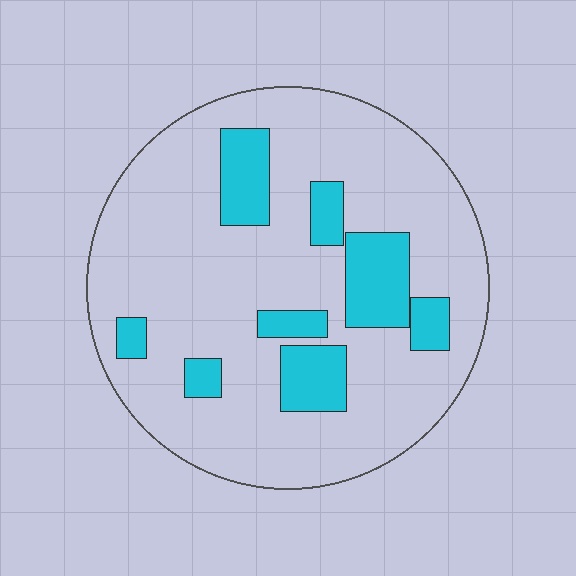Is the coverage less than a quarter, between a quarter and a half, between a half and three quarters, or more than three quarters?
Less than a quarter.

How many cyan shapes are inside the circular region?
8.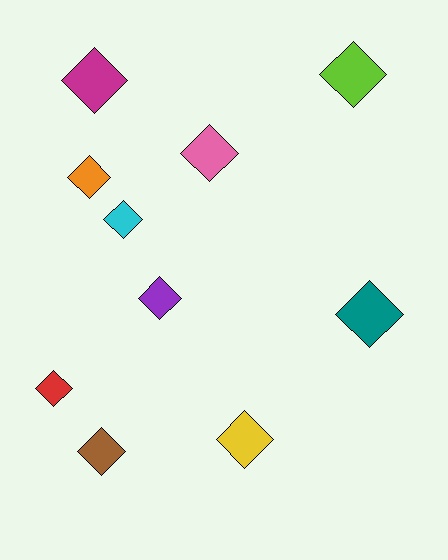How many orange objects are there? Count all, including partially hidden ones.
There is 1 orange object.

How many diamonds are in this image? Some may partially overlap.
There are 10 diamonds.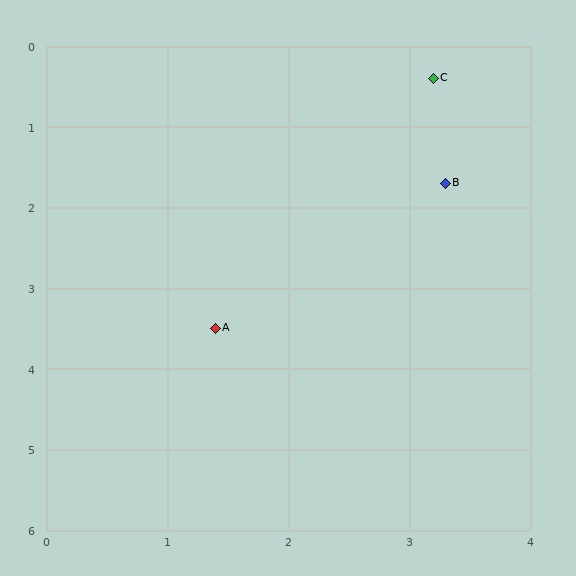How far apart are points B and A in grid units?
Points B and A are about 2.6 grid units apart.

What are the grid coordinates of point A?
Point A is at approximately (1.4, 3.5).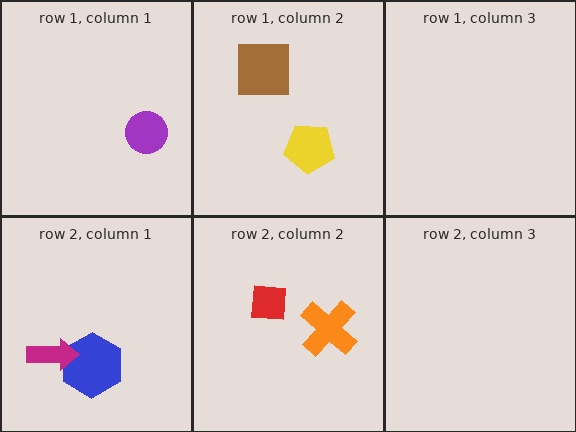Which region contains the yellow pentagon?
The row 1, column 2 region.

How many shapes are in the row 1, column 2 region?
2.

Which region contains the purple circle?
The row 1, column 1 region.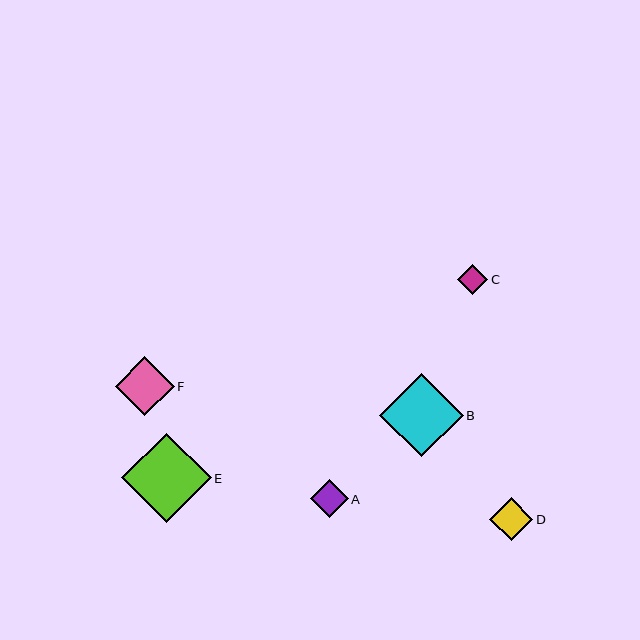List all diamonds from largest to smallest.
From largest to smallest: E, B, F, D, A, C.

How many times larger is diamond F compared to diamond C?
Diamond F is approximately 1.9 times the size of diamond C.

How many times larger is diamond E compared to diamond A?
Diamond E is approximately 2.4 times the size of diamond A.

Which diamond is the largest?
Diamond E is the largest with a size of approximately 89 pixels.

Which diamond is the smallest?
Diamond C is the smallest with a size of approximately 31 pixels.